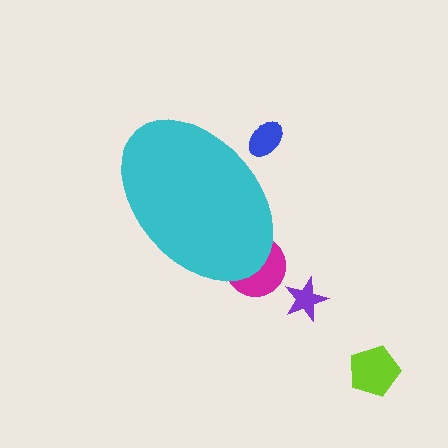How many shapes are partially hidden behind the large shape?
2 shapes are partially hidden.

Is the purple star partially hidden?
No, the purple star is fully visible.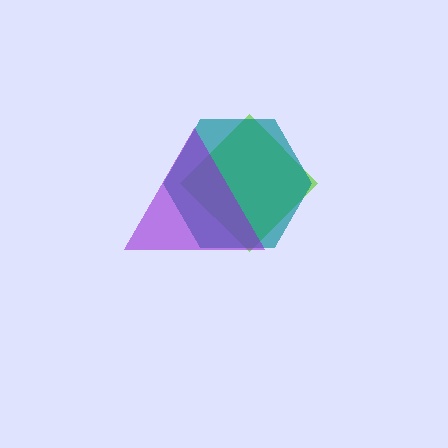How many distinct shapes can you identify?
There are 3 distinct shapes: a lime diamond, a teal hexagon, a purple triangle.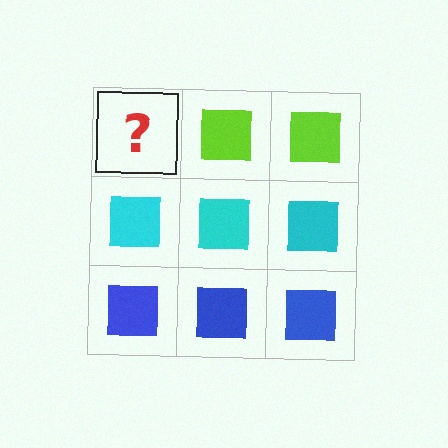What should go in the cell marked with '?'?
The missing cell should contain a lime square.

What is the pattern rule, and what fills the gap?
The rule is that each row has a consistent color. The gap should be filled with a lime square.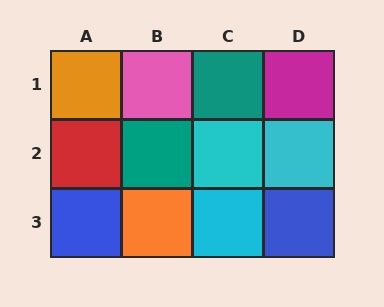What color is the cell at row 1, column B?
Pink.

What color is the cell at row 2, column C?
Cyan.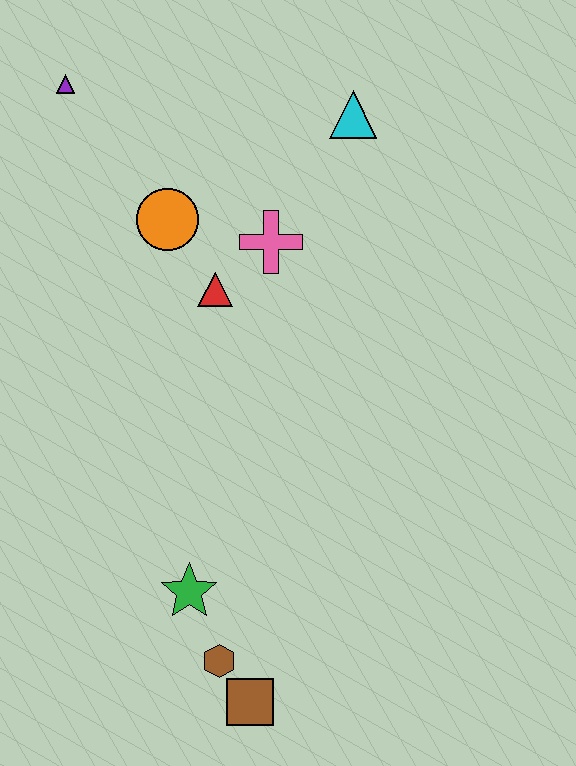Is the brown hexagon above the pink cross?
No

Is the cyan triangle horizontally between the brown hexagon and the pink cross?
No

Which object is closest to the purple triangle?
The orange circle is closest to the purple triangle.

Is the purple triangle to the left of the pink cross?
Yes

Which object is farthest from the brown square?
The purple triangle is farthest from the brown square.